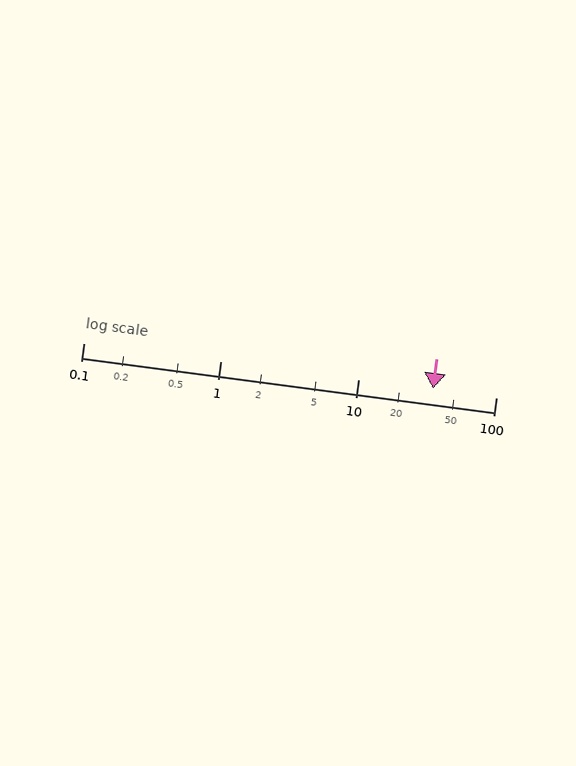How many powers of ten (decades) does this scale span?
The scale spans 3 decades, from 0.1 to 100.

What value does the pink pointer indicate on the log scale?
The pointer indicates approximately 35.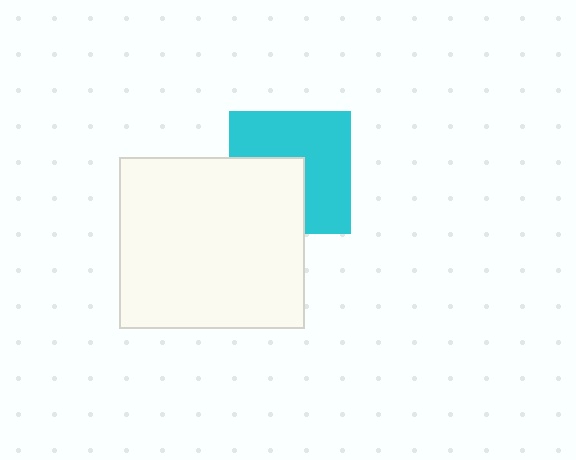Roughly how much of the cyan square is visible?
About half of it is visible (roughly 61%).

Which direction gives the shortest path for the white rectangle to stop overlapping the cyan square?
Moving toward the lower-left gives the shortest separation.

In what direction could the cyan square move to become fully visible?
The cyan square could move toward the upper-right. That would shift it out from behind the white rectangle entirely.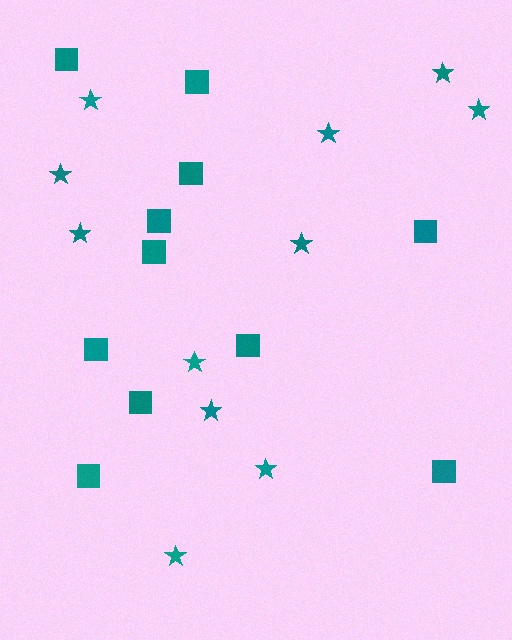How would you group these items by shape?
There are 2 groups: one group of stars (11) and one group of squares (11).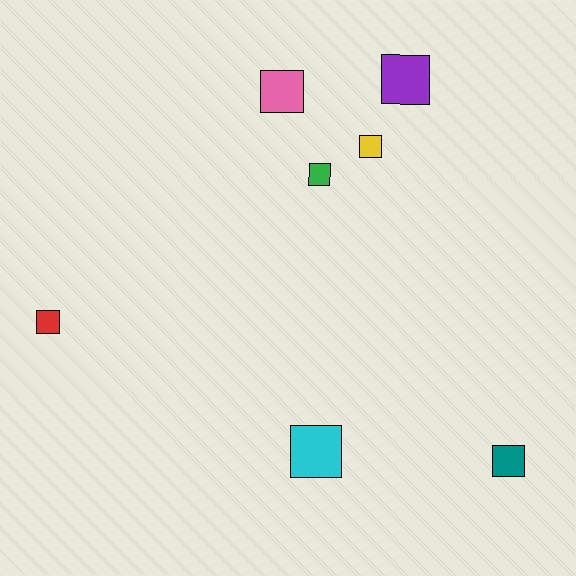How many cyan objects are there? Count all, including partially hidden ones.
There is 1 cyan object.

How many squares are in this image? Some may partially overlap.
There are 7 squares.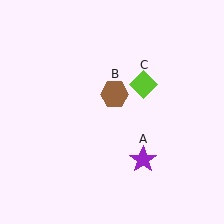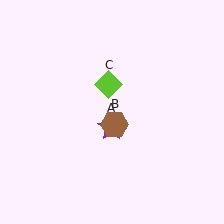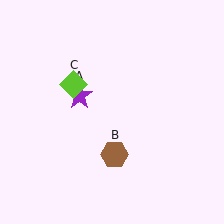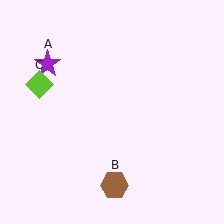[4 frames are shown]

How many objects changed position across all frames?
3 objects changed position: purple star (object A), brown hexagon (object B), lime diamond (object C).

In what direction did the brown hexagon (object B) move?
The brown hexagon (object B) moved down.